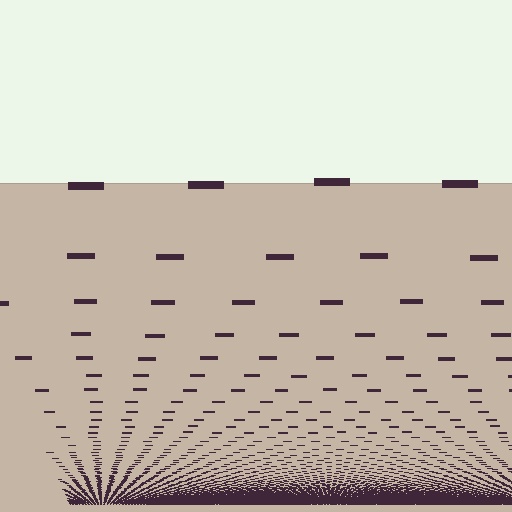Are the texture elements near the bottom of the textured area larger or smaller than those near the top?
Smaller. The gradient is inverted — elements near the bottom are smaller and denser.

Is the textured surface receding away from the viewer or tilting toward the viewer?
The surface appears to tilt toward the viewer. Texture elements get larger and sparser toward the top.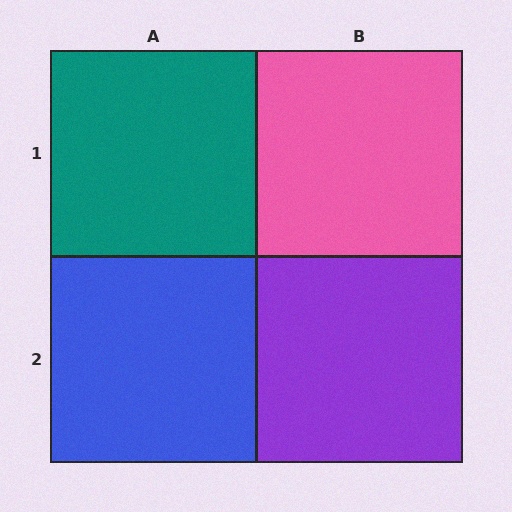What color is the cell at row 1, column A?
Teal.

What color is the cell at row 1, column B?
Pink.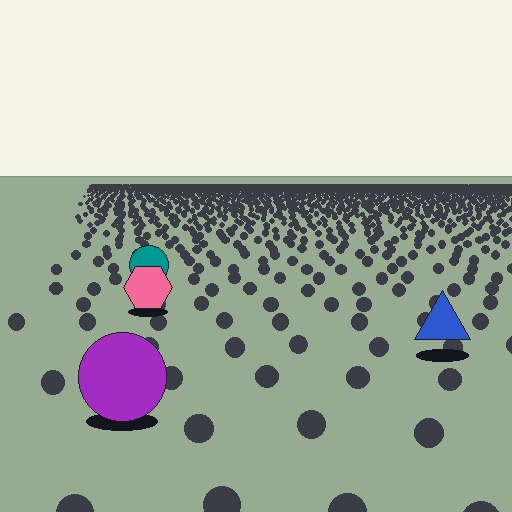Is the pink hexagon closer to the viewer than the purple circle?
No. The purple circle is closer — you can tell from the texture gradient: the ground texture is coarser near it.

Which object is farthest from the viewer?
The teal circle is farthest from the viewer. It appears smaller and the ground texture around it is denser.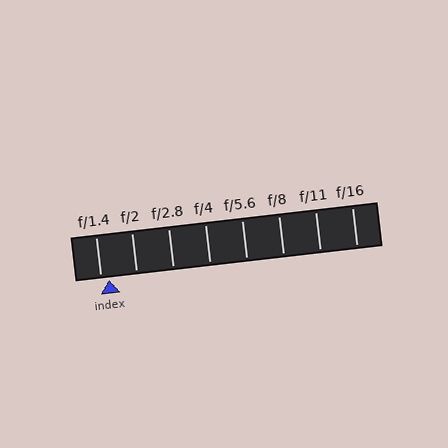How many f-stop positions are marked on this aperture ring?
There are 8 f-stop positions marked.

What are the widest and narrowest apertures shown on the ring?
The widest aperture shown is f/1.4 and the narrowest is f/16.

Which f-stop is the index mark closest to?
The index mark is closest to f/1.4.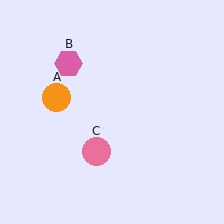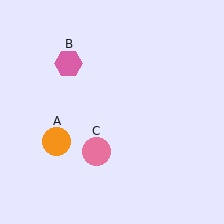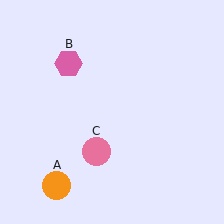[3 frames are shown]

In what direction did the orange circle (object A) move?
The orange circle (object A) moved down.